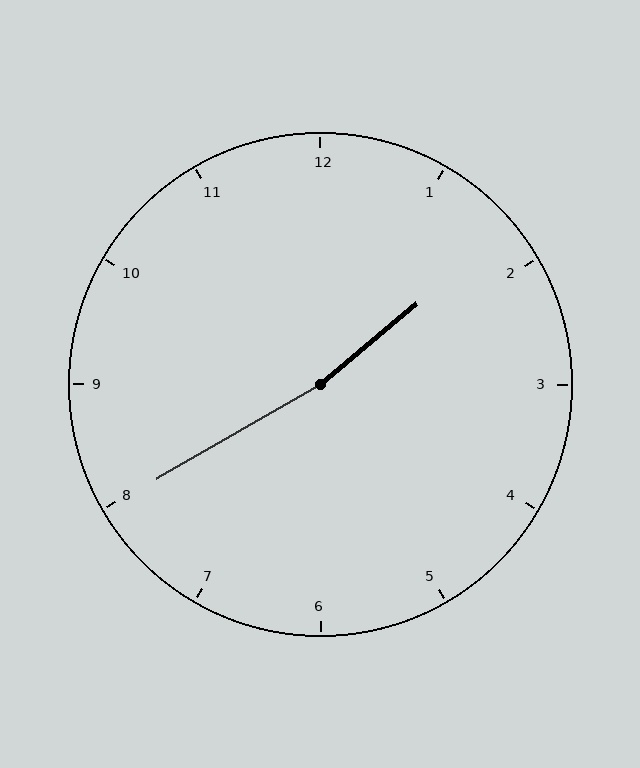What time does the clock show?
1:40.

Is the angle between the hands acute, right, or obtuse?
It is obtuse.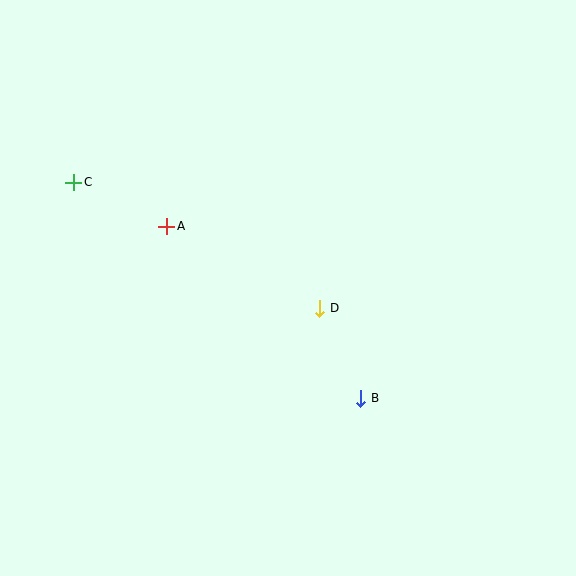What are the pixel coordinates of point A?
Point A is at (167, 226).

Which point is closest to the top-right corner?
Point D is closest to the top-right corner.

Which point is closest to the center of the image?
Point D at (320, 308) is closest to the center.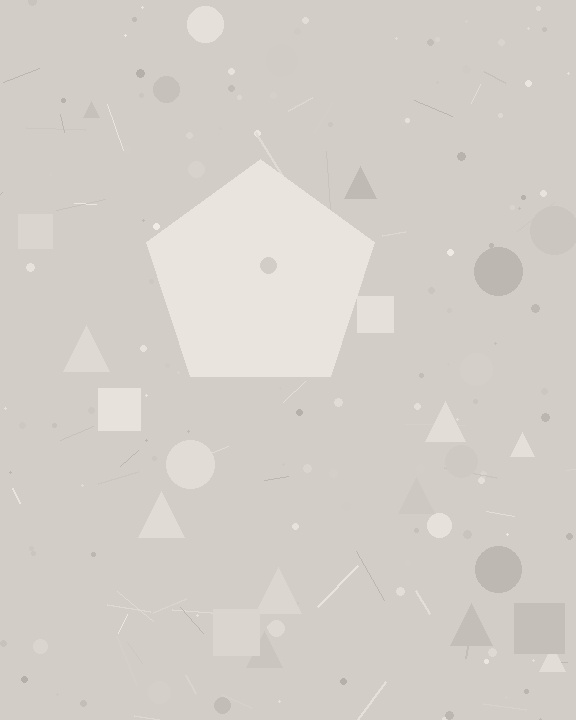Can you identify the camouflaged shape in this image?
The camouflaged shape is a pentagon.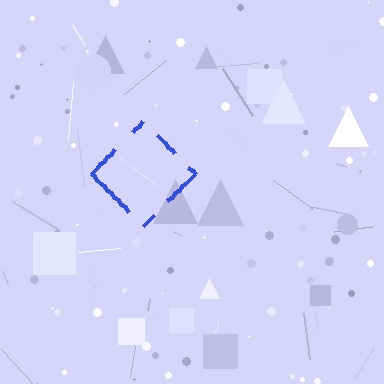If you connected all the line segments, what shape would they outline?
They would outline a diamond.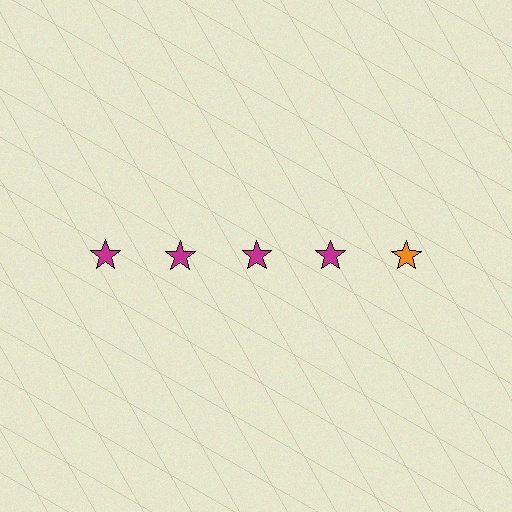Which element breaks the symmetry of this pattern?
The orange star in the top row, rightmost column breaks the symmetry. All other shapes are magenta stars.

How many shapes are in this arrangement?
There are 5 shapes arranged in a grid pattern.